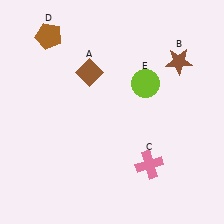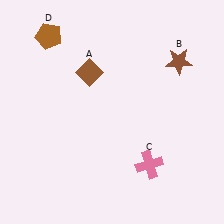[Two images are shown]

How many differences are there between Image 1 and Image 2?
There is 1 difference between the two images.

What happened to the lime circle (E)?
The lime circle (E) was removed in Image 2. It was in the top-right area of Image 1.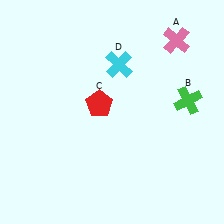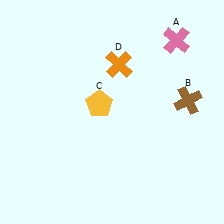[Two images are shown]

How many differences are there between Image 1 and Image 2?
There are 3 differences between the two images.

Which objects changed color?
B changed from green to brown. C changed from red to yellow. D changed from cyan to orange.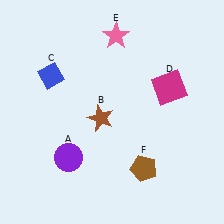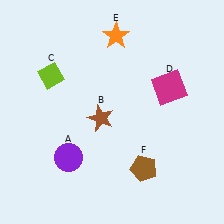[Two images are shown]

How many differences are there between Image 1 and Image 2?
There are 2 differences between the two images.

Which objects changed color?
C changed from blue to lime. E changed from pink to orange.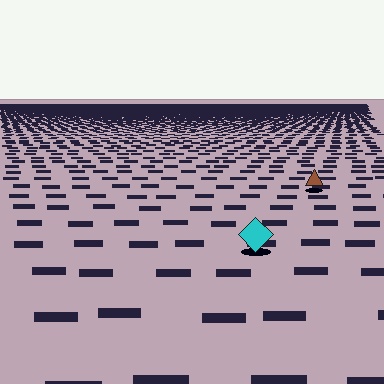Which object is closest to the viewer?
The cyan diamond is closest. The texture marks near it are larger and more spread out.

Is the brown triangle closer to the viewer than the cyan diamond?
No. The cyan diamond is closer — you can tell from the texture gradient: the ground texture is coarser near it.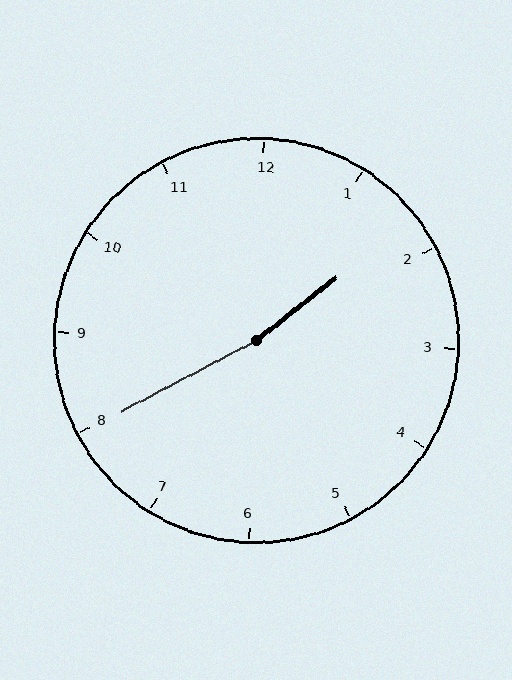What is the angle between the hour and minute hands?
Approximately 170 degrees.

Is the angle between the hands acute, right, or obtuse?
It is obtuse.